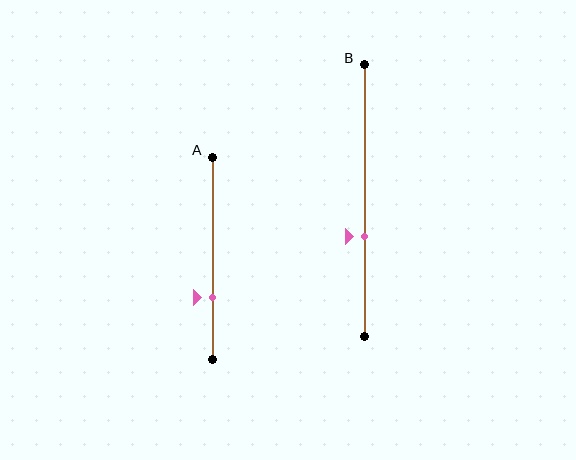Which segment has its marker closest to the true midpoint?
Segment B has its marker closest to the true midpoint.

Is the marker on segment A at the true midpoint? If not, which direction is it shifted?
No, the marker on segment A is shifted downward by about 19% of the segment length.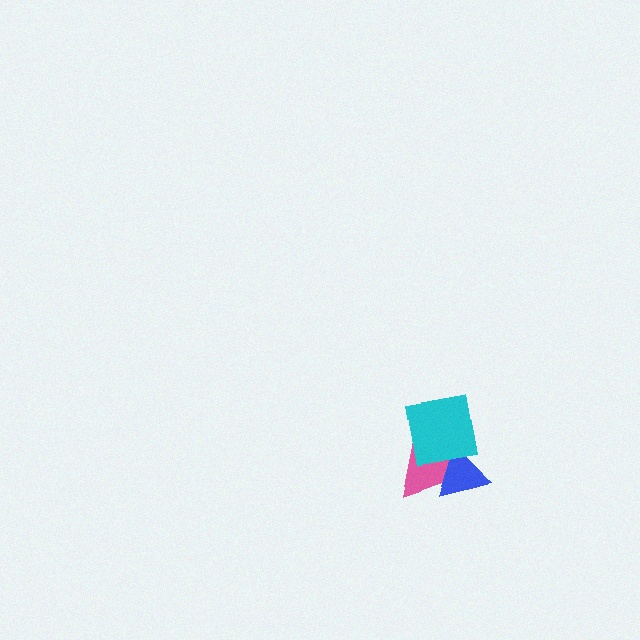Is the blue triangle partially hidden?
Yes, it is partially covered by another shape.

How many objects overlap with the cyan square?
2 objects overlap with the cyan square.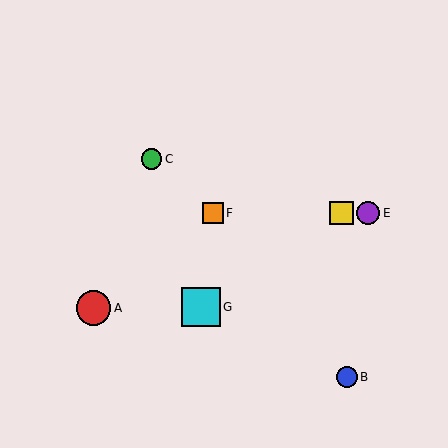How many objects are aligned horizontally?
3 objects (D, E, F) are aligned horizontally.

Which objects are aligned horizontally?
Objects D, E, F are aligned horizontally.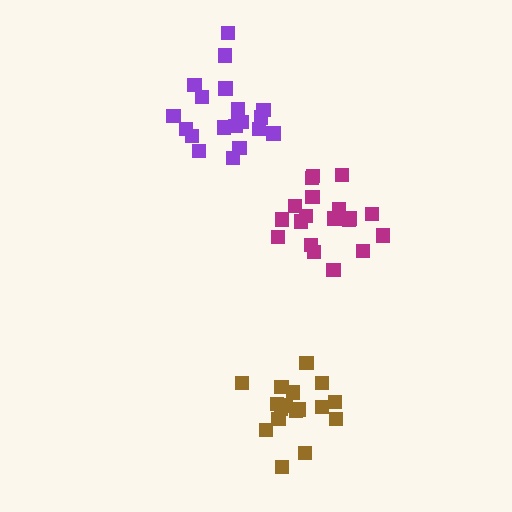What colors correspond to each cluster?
The clusters are colored: magenta, brown, purple.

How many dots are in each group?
Group 1: 19 dots, Group 2: 18 dots, Group 3: 20 dots (57 total).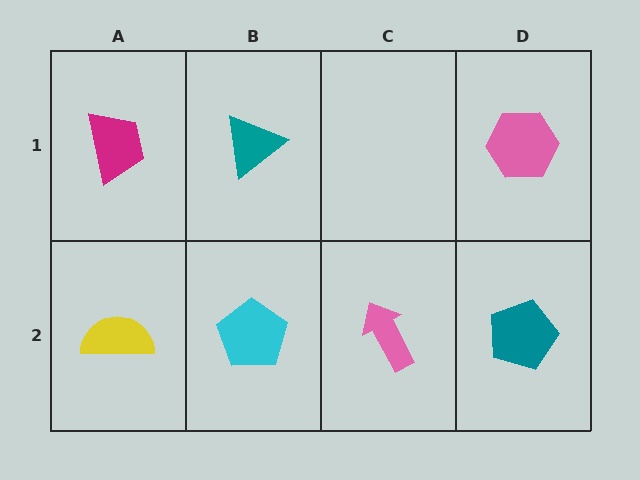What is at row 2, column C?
A pink arrow.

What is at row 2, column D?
A teal pentagon.